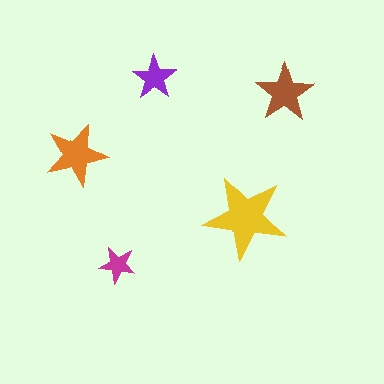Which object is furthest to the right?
The brown star is rightmost.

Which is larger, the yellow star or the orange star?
The yellow one.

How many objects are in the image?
There are 5 objects in the image.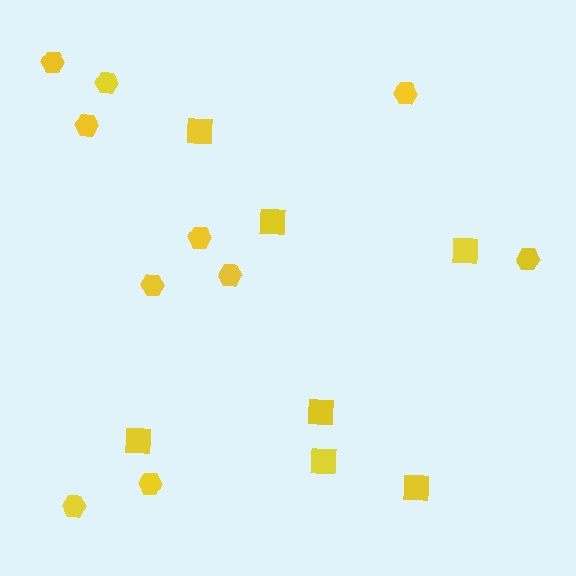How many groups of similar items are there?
There are 2 groups: one group of squares (7) and one group of hexagons (10).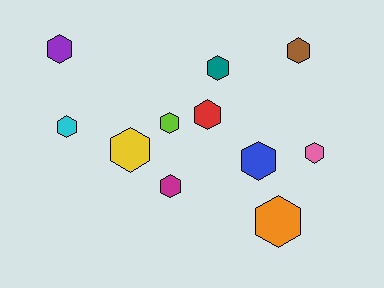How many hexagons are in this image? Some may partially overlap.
There are 11 hexagons.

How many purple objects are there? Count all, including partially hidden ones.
There is 1 purple object.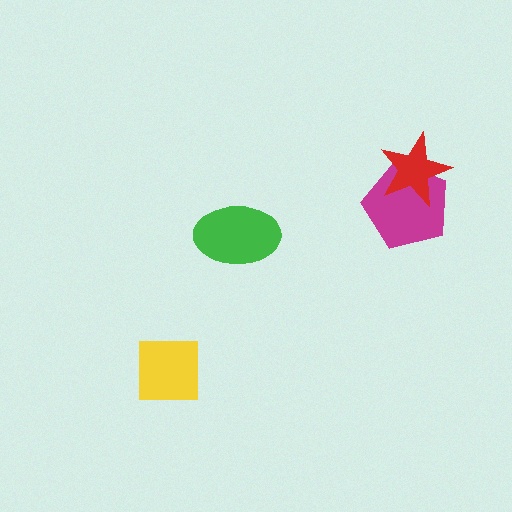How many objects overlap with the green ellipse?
0 objects overlap with the green ellipse.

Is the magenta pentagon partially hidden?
Yes, it is partially covered by another shape.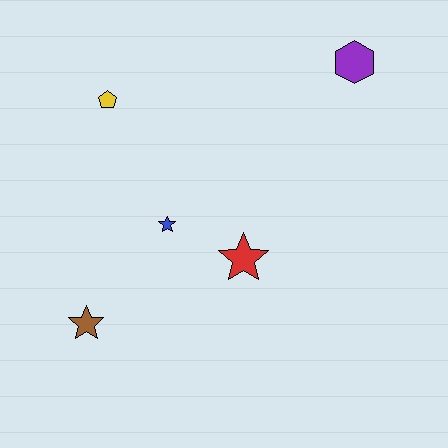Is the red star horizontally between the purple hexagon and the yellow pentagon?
Yes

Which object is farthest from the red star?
The purple hexagon is farthest from the red star.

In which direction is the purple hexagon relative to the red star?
The purple hexagon is above the red star.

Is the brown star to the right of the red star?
No